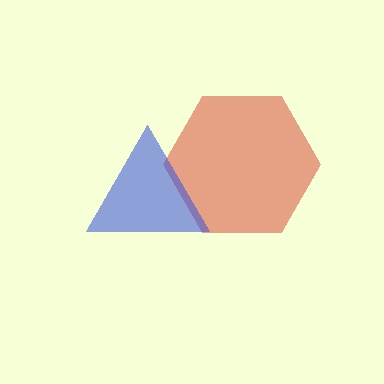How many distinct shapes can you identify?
There are 2 distinct shapes: a red hexagon, a blue triangle.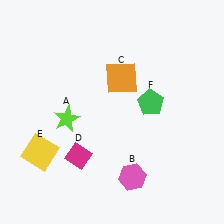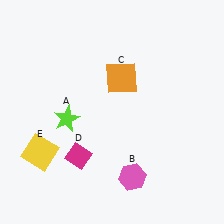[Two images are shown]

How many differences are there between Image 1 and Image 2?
There is 1 difference between the two images.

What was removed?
The green pentagon (F) was removed in Image 2.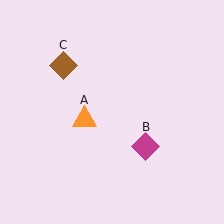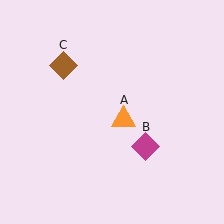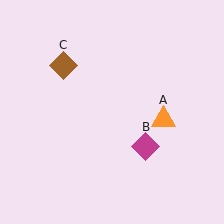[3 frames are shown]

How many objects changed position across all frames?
1 object changed position: orange triangle (object A).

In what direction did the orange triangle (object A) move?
The orange triangle (object A) moved right.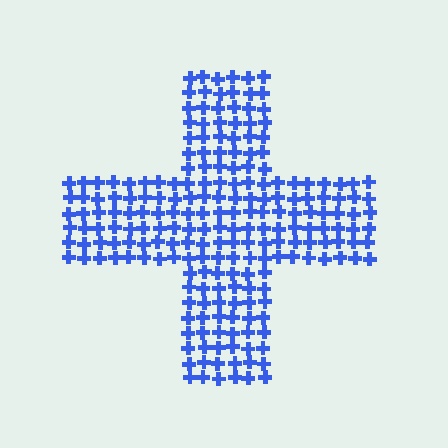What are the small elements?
The small elements are crosses.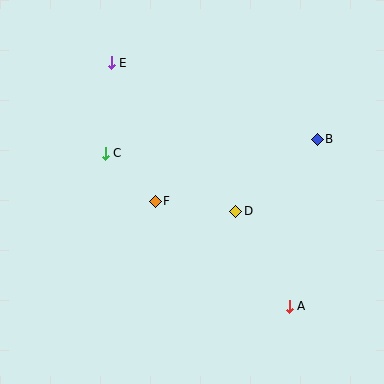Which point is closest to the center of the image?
Point F at (155, 201) is closest to the center.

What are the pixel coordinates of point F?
Point F is at (155, 201).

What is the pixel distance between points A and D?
The distance between A and D is 109 pixels.